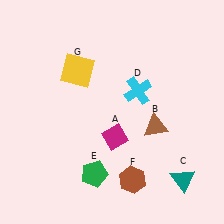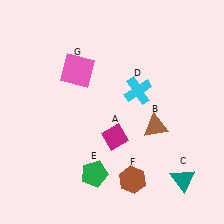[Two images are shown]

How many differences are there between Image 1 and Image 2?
There is 1 difference between the two images.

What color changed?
The square (G) changed from yellow in Image 1 to pink in Image 2.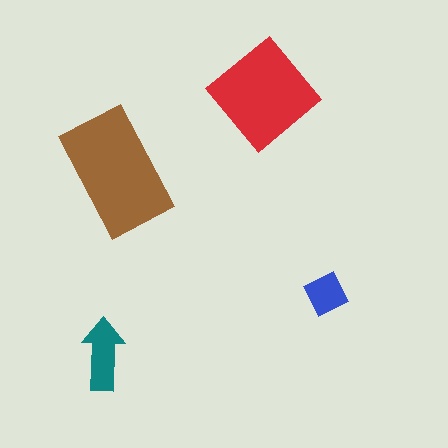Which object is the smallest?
The blue square.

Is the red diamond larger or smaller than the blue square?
Larger.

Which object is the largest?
The brown rectangle.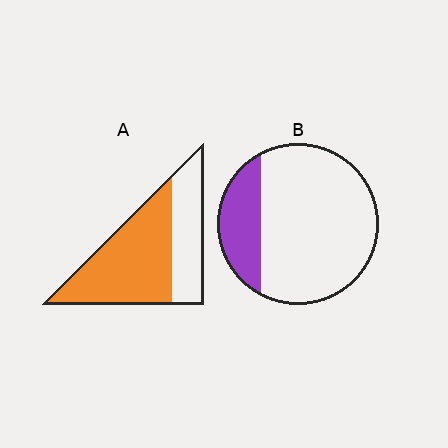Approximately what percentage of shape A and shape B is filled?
A is approximately 65% and B is approximately 20%.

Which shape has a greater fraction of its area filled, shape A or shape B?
Shape A.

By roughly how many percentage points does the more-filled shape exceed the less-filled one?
By roughly 45 percentage points (A over B).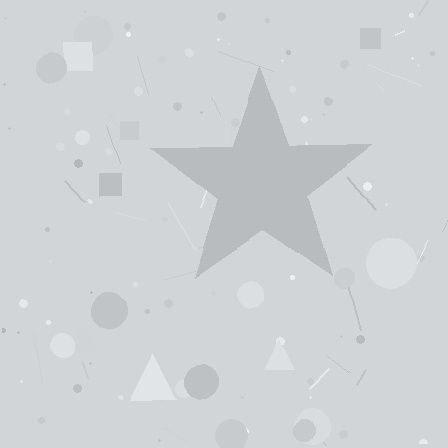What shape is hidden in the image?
A star is hidden in the image.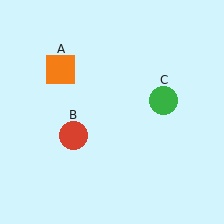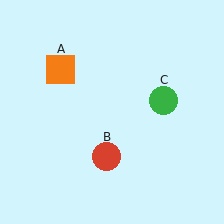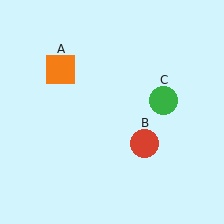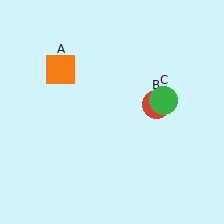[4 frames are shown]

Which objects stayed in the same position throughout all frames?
Orange square (object A) and green circle (object C) remained stationary.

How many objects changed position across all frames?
1 object changed position: red circle (object B).